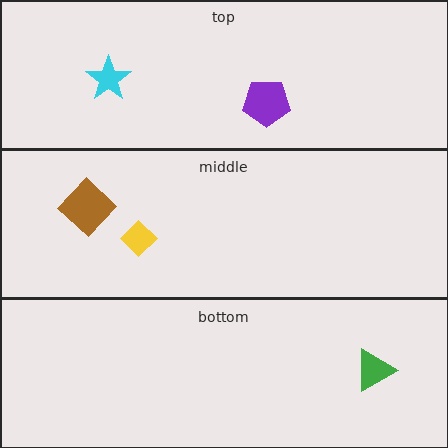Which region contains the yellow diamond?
The middle region.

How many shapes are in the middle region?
2.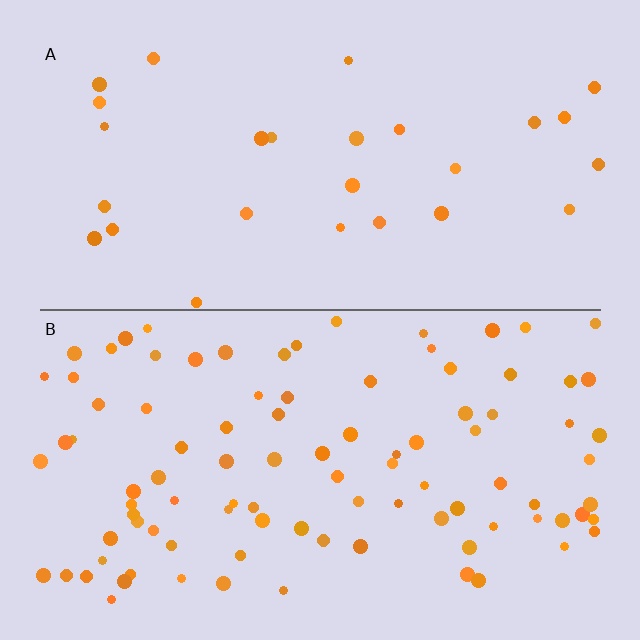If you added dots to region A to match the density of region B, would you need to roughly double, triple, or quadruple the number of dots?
Approximately quadruple.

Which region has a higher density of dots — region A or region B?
B (the bottom).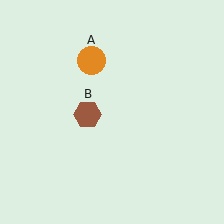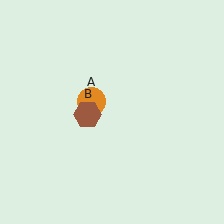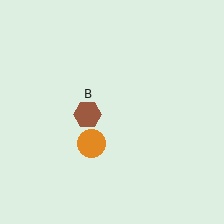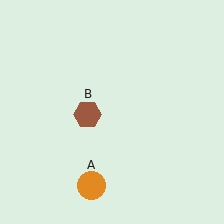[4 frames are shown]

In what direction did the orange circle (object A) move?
The orange circle (object A) moved down.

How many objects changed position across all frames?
1 object changed position: orange circle (object A).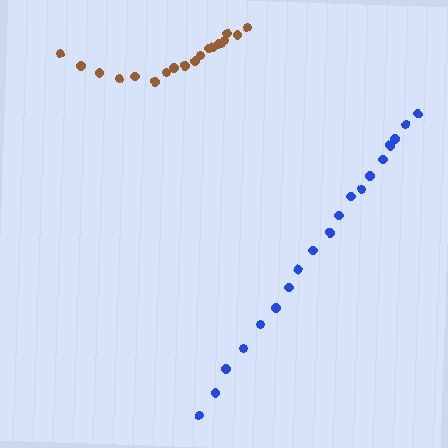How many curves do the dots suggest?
There are 2 distinct paths.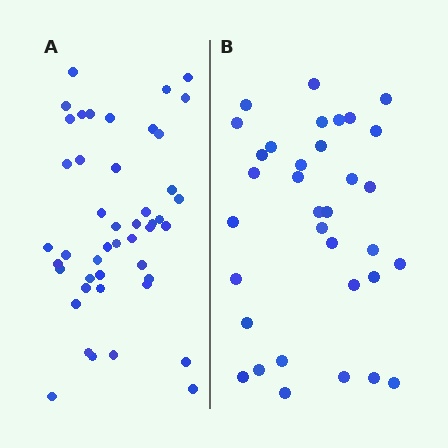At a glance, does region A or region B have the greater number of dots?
Region A (the left region) has more dots.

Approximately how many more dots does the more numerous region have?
Region A has roughly 12 or so more dots than region B.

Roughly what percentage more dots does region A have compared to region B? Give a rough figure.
About 35% more.